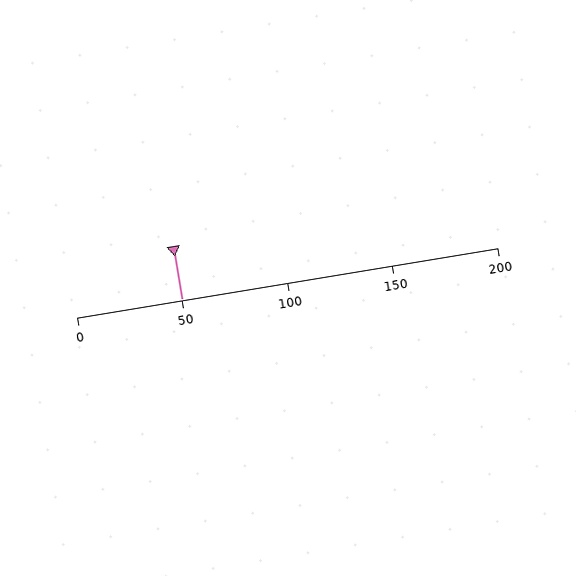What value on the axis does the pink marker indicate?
The marker indicates approximately 50.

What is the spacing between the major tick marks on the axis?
The major ticks are spaced 50 apart.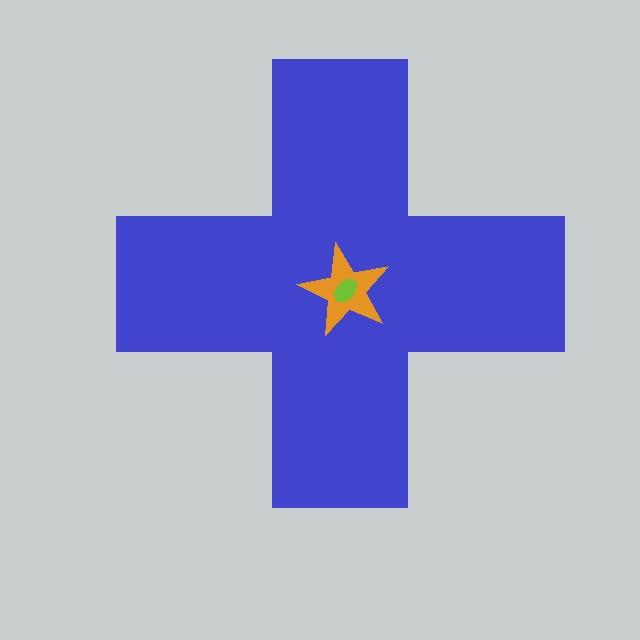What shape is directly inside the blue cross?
The orange star.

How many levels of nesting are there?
3.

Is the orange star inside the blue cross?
Yes.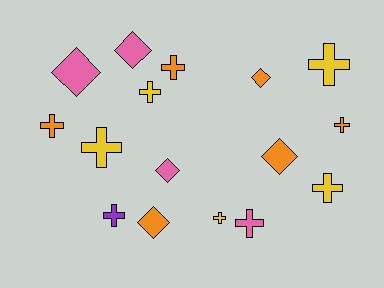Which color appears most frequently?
Orange, with 6 objects.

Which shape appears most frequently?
Cross, with 10 objects.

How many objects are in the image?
There are 16 objects.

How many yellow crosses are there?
There are 5 yellow crosses.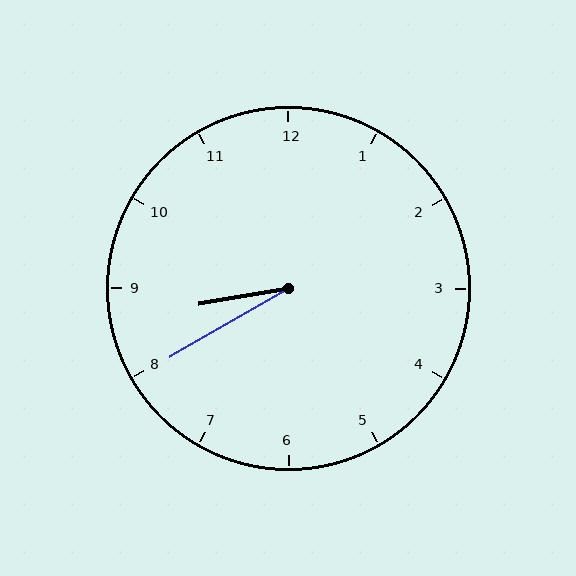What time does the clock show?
8:40.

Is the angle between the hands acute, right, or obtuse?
It is acute.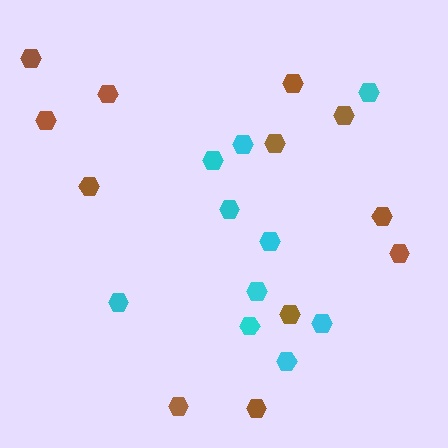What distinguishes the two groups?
There are 2 groups: one group of cyan hexagons (10) and one group of brown hexagons (12).